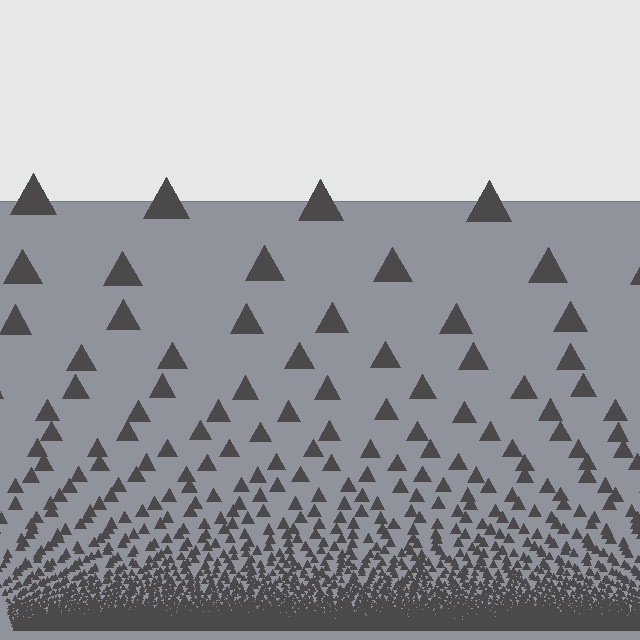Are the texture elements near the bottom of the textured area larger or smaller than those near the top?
Smaller. The gradient is inverted — elements near the bottom are smaller and denser.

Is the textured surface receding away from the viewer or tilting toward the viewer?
The surface appears to tilt toward the viewer. Texture elements get larger and sparser toward the top.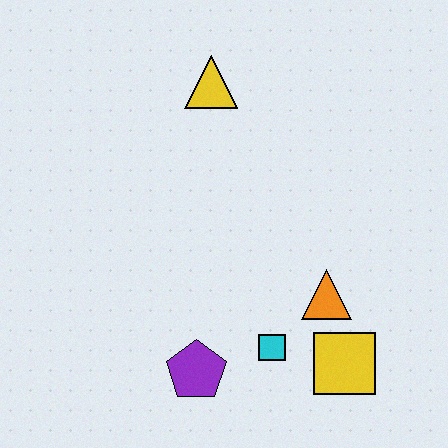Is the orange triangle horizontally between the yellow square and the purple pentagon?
Yes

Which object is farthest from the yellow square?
The yellow triangle is farthest from the yellow square.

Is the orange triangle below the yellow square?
No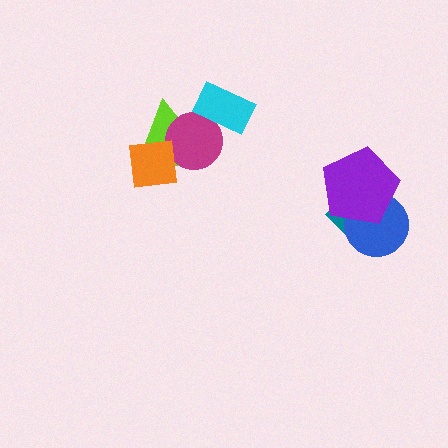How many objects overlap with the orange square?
2 objects overlap with the orange square.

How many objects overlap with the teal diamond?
2 objects overlap with the teal diamond.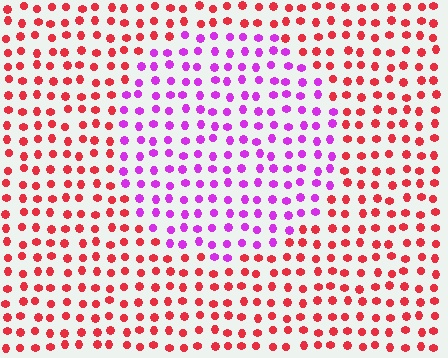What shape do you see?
I see a circle.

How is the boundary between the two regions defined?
The boundary is defined purely by a slight shift in hue (about 60 degrees). Spacing, size, and orientation are identical on both sides.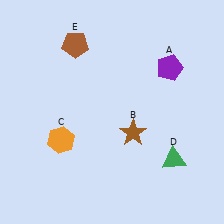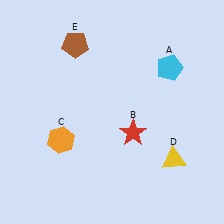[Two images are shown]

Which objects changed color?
A changed from purple to cyan. B changed from brown to red. D changed from green to yellow.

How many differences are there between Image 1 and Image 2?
There are 3 differences between the two images.